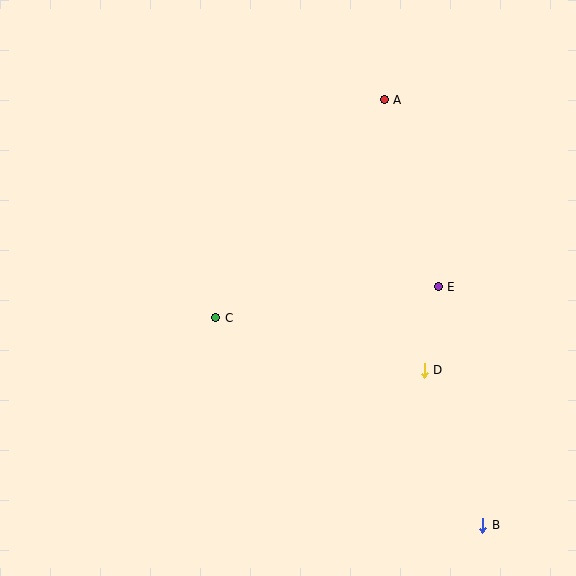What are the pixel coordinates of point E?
Point E is at (438, 287).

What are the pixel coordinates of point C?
Point C is at (216, 318).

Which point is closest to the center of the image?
Point C at (216, 318) is closest to the center.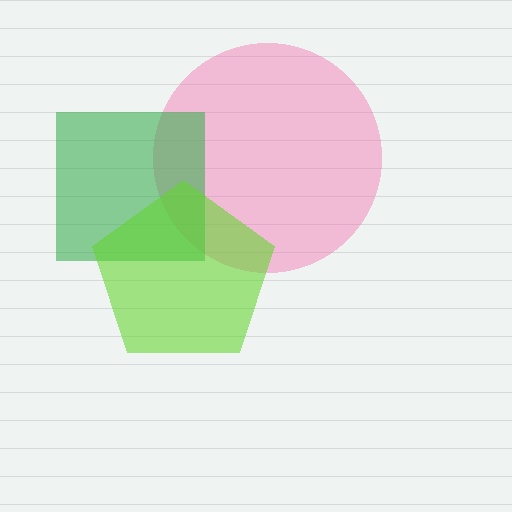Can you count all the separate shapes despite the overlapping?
Yes, there are 3 separate shapes.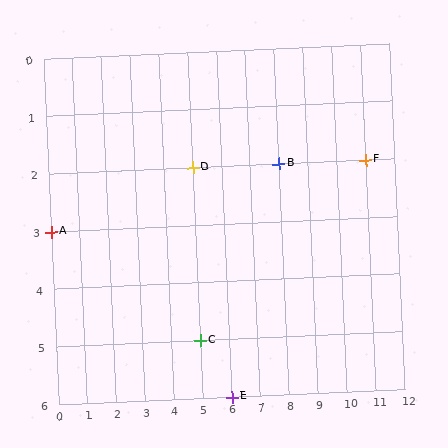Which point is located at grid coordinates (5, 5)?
Point C is at (5, 5).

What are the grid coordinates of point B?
Point B is at grid coordinates (8, 2).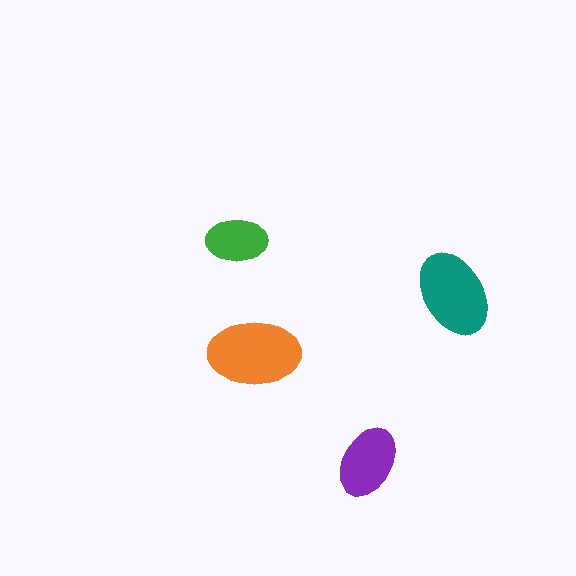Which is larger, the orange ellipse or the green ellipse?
The orange one.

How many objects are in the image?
There are 4 objects in the image.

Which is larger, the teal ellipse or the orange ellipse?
The orange one.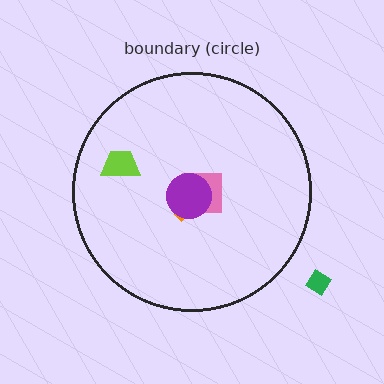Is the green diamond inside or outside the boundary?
Outside.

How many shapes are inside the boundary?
4 inside, 1 outside.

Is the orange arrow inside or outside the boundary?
Inside.